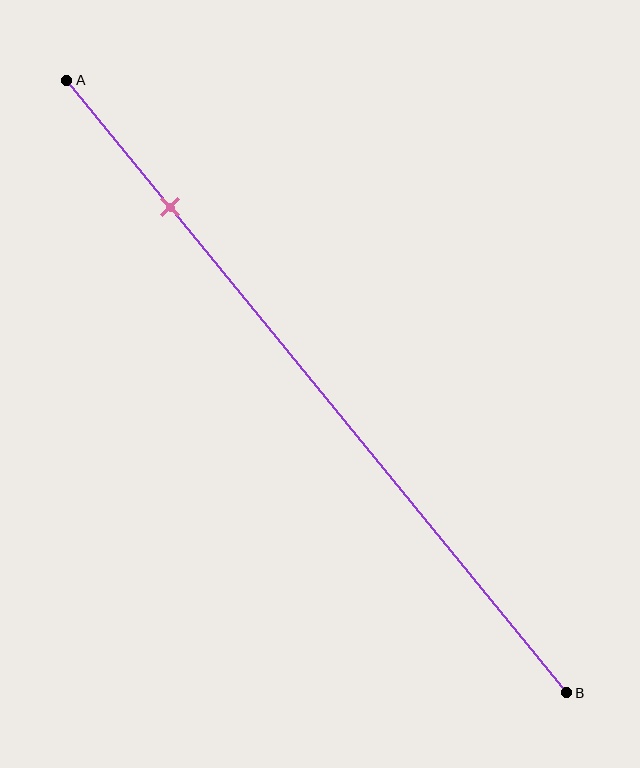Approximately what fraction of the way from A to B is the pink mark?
The pink mark is approximately 20% of the way from A to B.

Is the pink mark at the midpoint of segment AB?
No, the mark is at about 20% from A, not at the 50% midpoint.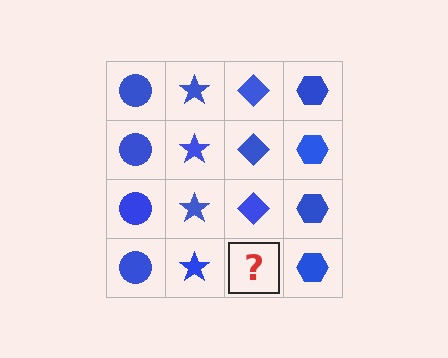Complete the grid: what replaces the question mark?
The question mark should be replaced with a blue diamond.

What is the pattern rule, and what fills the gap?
The rule is that each column has a consistent shape. The gap should be filled with a blue diamond.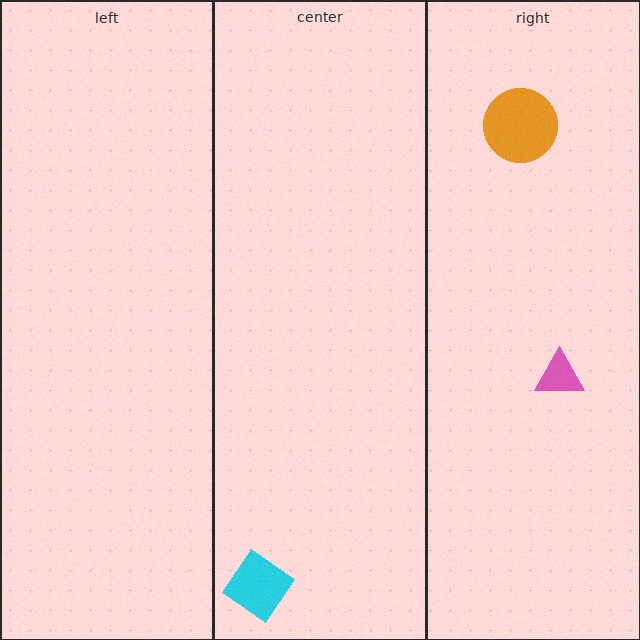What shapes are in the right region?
The pink triangle, the orange circle.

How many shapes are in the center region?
1.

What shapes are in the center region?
The cyan diamond.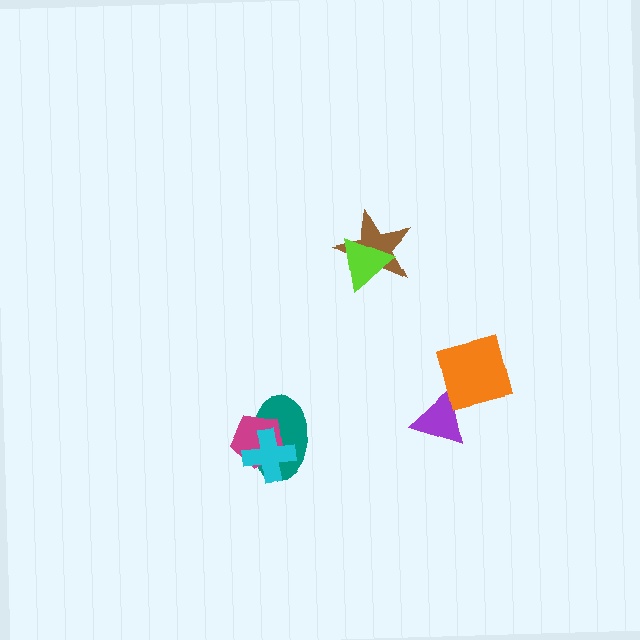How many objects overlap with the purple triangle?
1 object overlaps with the purple triangle.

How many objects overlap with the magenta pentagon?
2 objects overlap with the magenta pentagon.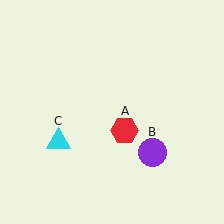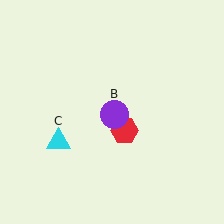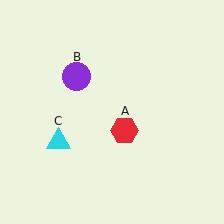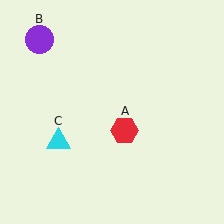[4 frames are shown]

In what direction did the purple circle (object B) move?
The purple circle (object B) moved up and to the left.